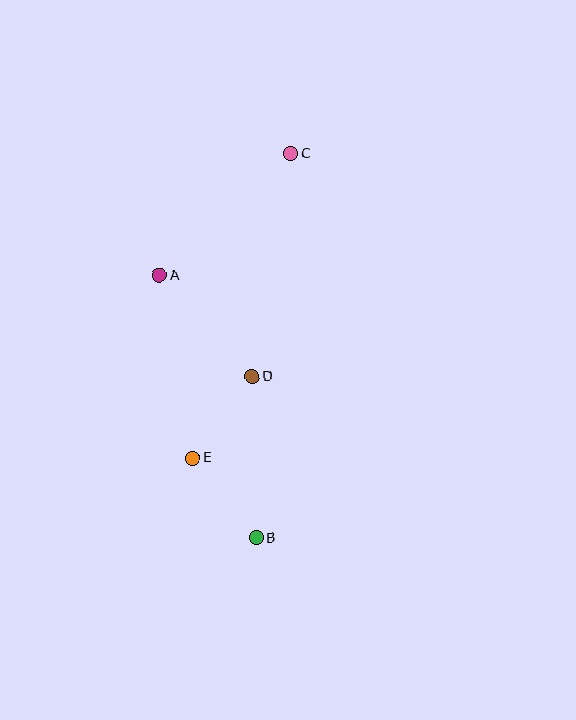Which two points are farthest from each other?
Points B and C are farthest from each other.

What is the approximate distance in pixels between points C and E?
The distance between C and E is approximately 320 pixels.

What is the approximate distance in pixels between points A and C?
The distance between A and C is approximately 179 pixels.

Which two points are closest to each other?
Points D and E are closest to each other.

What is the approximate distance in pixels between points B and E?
The distance between B and E is approximately 102 pixels.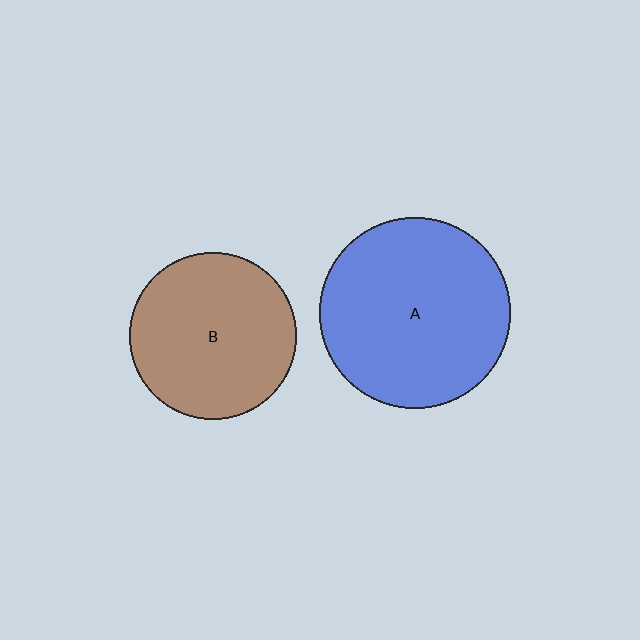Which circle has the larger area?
Circle A (blue).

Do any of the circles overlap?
No, none of the circles overlap.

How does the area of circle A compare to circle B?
Approximately 1.3 times.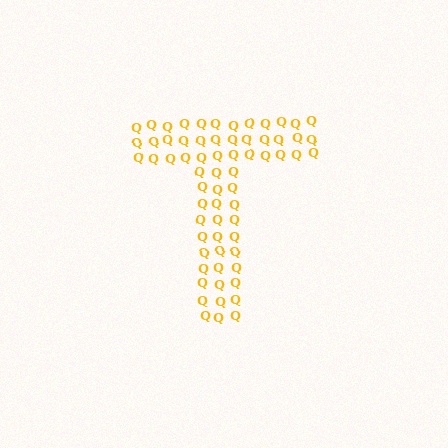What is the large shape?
The large shape is the letter T.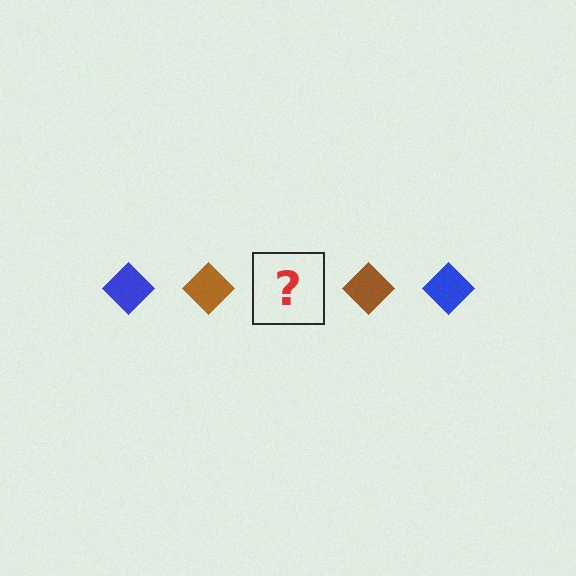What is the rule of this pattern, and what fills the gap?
The rule is that the pattern cycles through blue, brown diamonds. The gap should be filled with a blue diamond.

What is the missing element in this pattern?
The missing element is a blue diamond.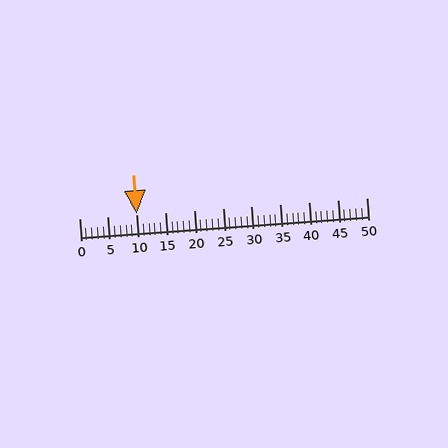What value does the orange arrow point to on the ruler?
The orange arrow points to approximately 10.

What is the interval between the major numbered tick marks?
The major tick marks are spaced 5 units apart.